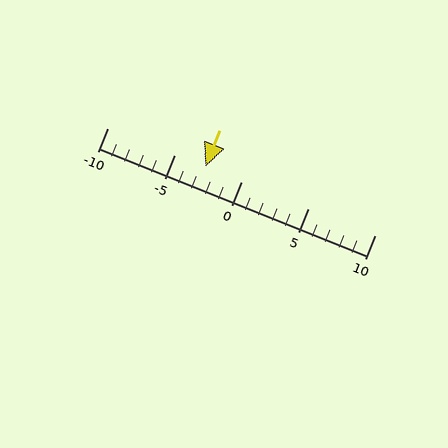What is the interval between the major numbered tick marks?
The major tick marks are spaced 5 units apart.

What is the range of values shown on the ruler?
The ruler shows values from -10 to 10.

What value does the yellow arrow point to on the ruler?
The yellow arrow points to approximately -3.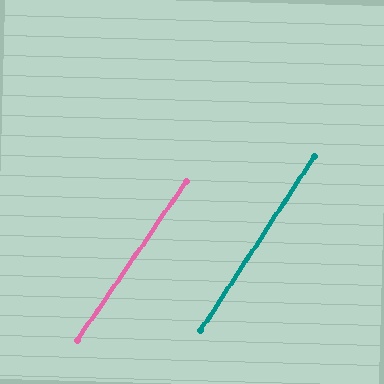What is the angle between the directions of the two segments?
Approximately 1 degree.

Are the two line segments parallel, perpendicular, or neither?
Parallel — their directions differ by only 1.5°.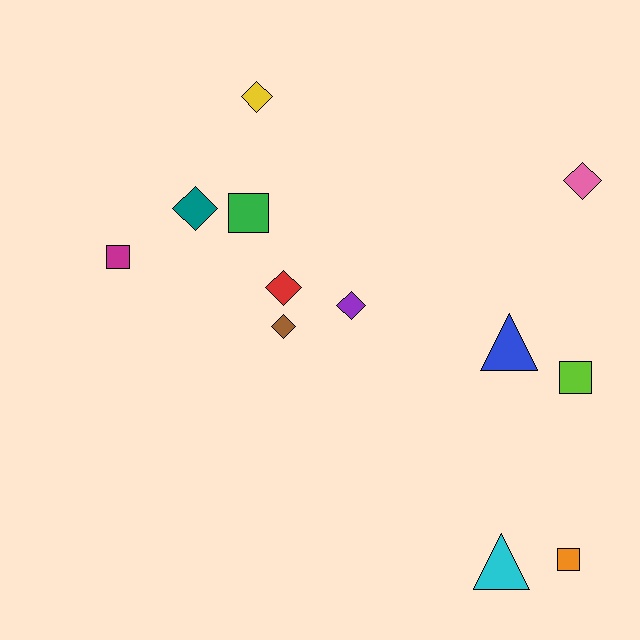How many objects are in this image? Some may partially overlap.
There are 12 objects.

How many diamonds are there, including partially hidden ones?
There are 6 diamonds.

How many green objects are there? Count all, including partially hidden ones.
There is 1 green object.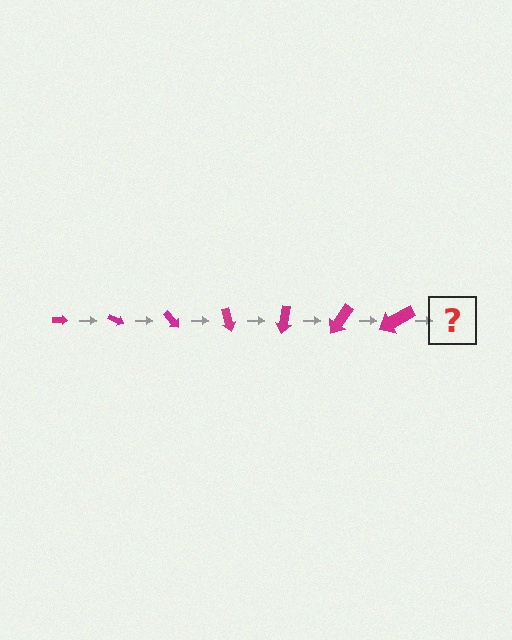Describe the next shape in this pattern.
It should be an arrow, larger than the previous one and rotated 175 degrees from the start.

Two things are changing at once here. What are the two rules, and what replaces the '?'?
The two rules are that the arrow grows larger each step and it rotates 25 degrees each step. The '?' should be an arrow, larger than the previous one and rotated 175 degrees from the start.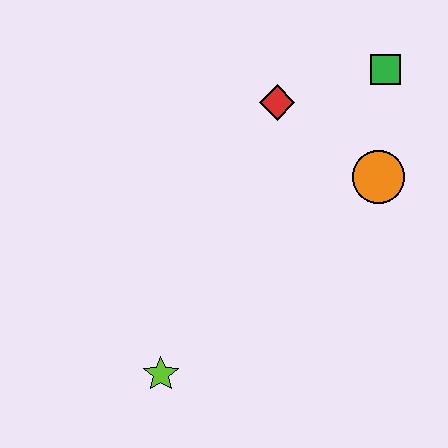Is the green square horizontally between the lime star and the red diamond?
No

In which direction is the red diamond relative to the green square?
The red diamond is to the left of the green square.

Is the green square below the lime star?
No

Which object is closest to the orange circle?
The green square is closest to the orange circle.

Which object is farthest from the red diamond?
The lime star is farthest from the red diamond.